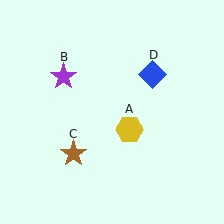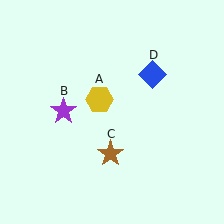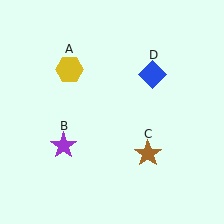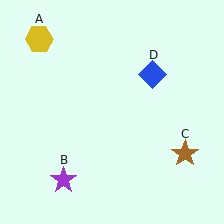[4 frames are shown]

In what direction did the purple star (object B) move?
The purple star (object B) moved down.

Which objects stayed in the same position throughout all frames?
Blue diamond (object D) remained stationary.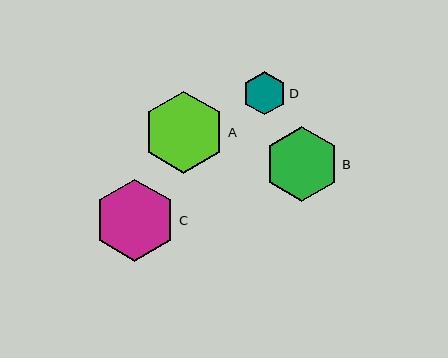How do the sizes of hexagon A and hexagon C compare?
Hexagon A and hexagon C are approximately the same size.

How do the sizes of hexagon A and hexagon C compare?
Hexagon A and hexagon C are approximately the same size.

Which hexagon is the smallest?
Hexagon D is the smallest with a size of approximately 43 pixels.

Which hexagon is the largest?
Hexagon A is the largest with a size of approximately 82 pixels.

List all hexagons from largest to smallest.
From largest to smallest: A, C, B, D.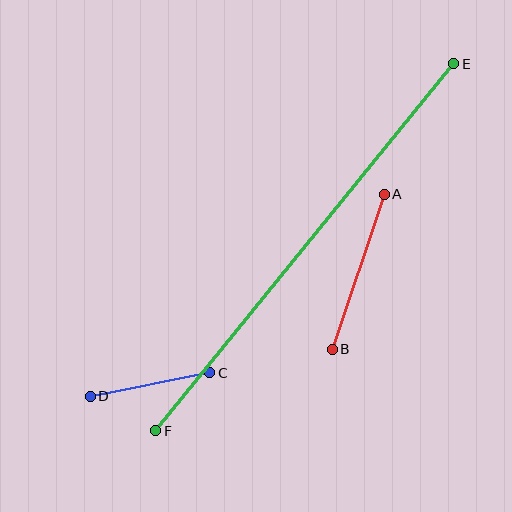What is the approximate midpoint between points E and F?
The midpoint is at approximately (305, 247) pixels.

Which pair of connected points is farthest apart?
Points E and F are farthest apart.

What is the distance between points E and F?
The distance is approximately 473 pixels.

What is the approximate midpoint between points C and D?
The midpoint is at approximately (150, 384) pixels.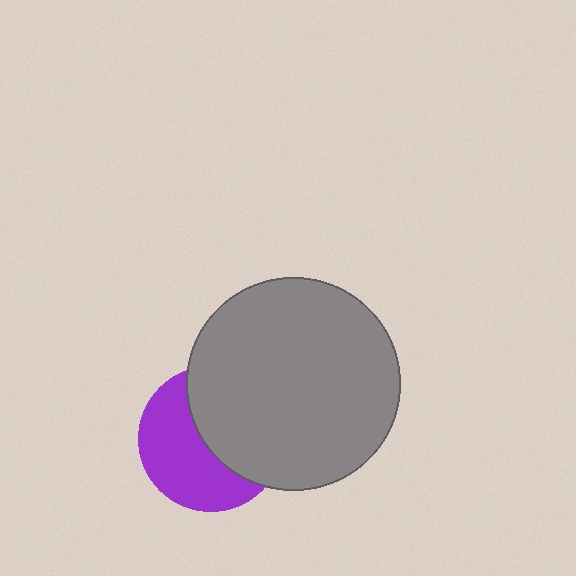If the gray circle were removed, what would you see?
You would see the complete purple circle.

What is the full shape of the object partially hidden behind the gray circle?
The partially hidden object is a purple circle.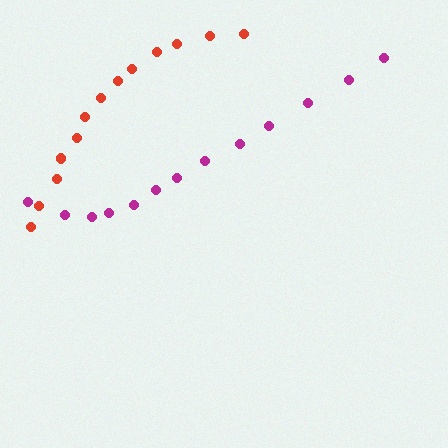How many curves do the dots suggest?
There are 2 distinct paths.